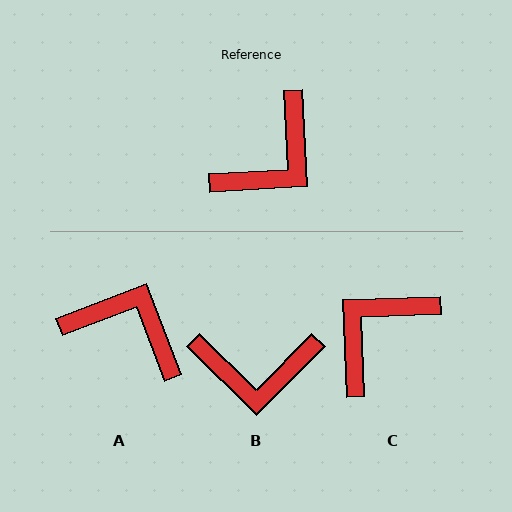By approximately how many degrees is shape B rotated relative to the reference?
Approximately 48 degrees clockwise.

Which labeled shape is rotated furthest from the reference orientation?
C, about 179 degrees away.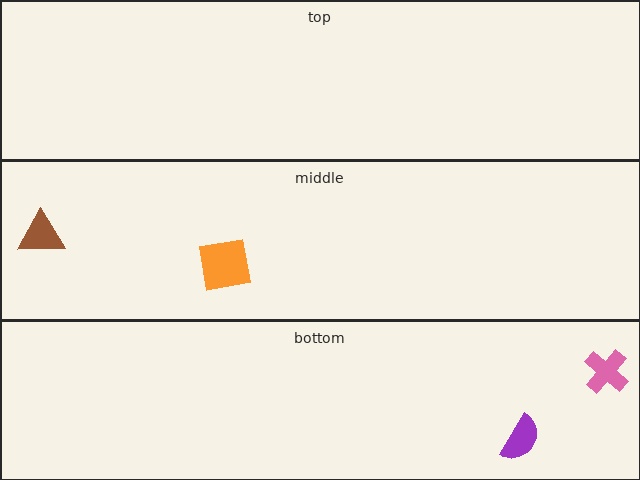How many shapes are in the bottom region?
2.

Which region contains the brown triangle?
The middle region.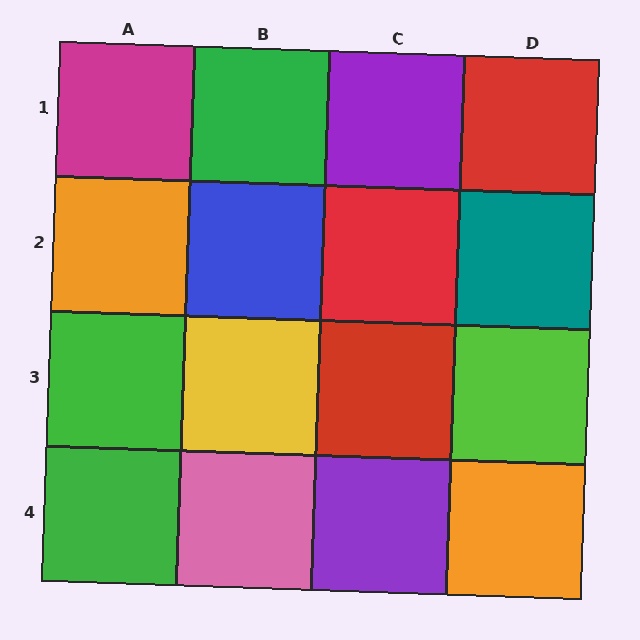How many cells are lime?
1 cell is lime.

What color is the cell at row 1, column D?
Red.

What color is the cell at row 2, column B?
Blue.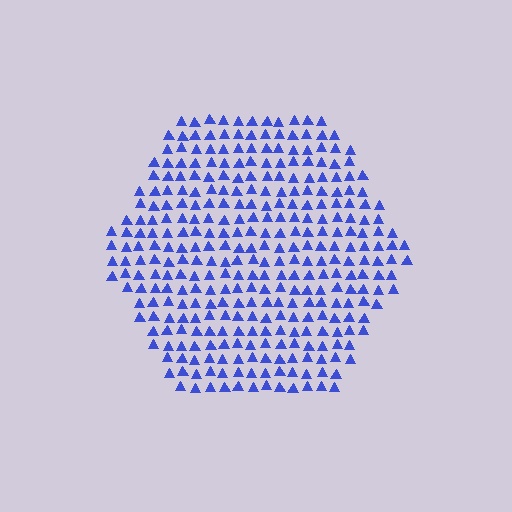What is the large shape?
The large shape is a hexagon.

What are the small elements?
The small elements are triangles.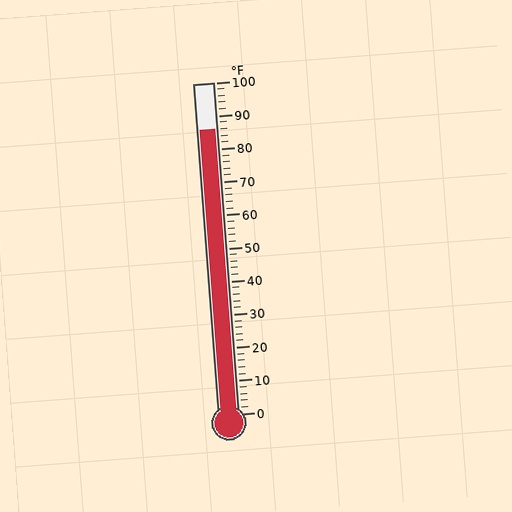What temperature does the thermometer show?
The thermometer shows approximately 86°F.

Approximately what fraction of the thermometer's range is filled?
The thermometer is filled to approximately 85% of its range.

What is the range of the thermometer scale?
The thermometer scale ranges from 0°F to 100°F.